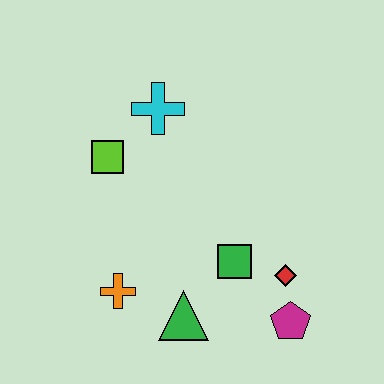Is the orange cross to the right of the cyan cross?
No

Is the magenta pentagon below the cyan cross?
Yes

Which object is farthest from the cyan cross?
The magenta pentagon is farthest from the cyan cross.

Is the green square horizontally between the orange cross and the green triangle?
No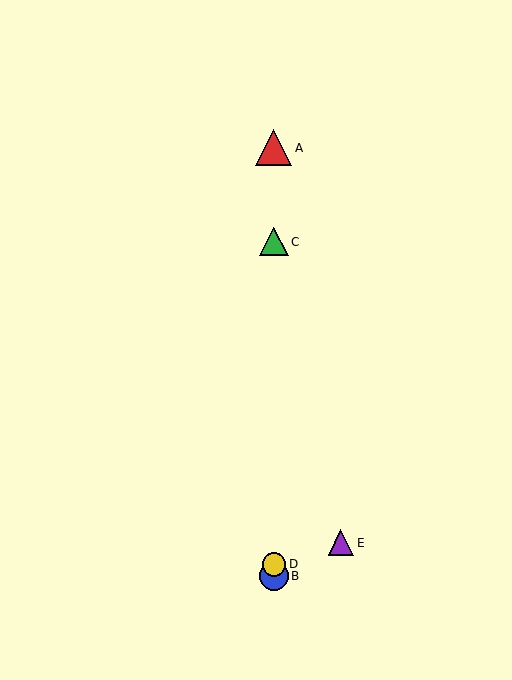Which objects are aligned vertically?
Objects A, B, C, D are aligned vertically.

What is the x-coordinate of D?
Object D is at x≈274.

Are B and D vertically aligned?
Yes, both are at x≈274.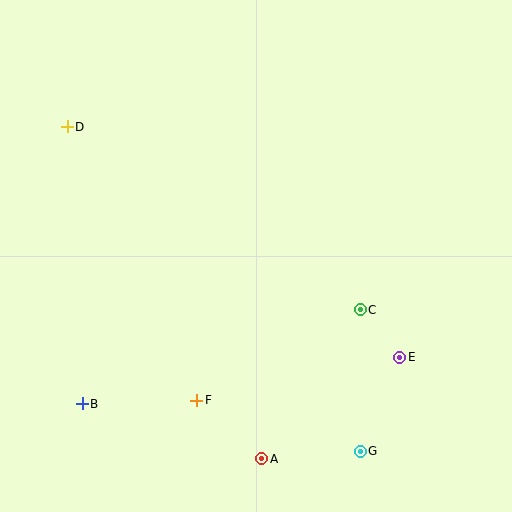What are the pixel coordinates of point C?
Point C is at (360, 310).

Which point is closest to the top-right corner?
Point C is closest to the top-right corner.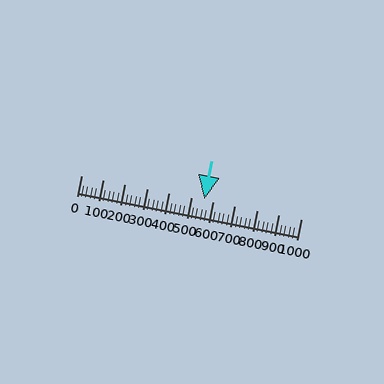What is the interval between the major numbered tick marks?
The major tick marks are spaced 100 units apart.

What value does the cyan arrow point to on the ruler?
The cyan arrow points to approximately 560.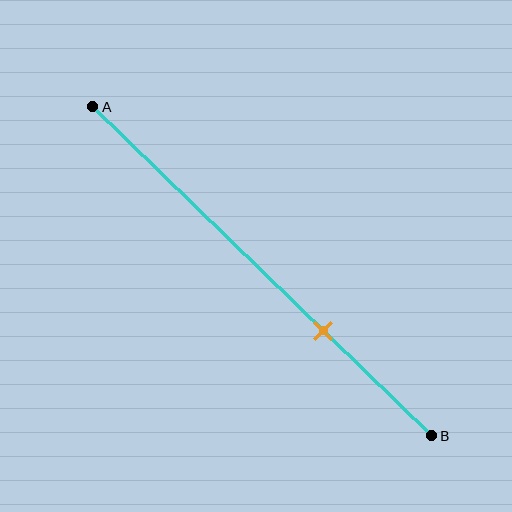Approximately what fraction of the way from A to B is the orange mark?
The orange mark is approximately 70% of the way from A to B.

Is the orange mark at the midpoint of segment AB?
No, the mark is at about 70% from A, not at the 50% midpoint.